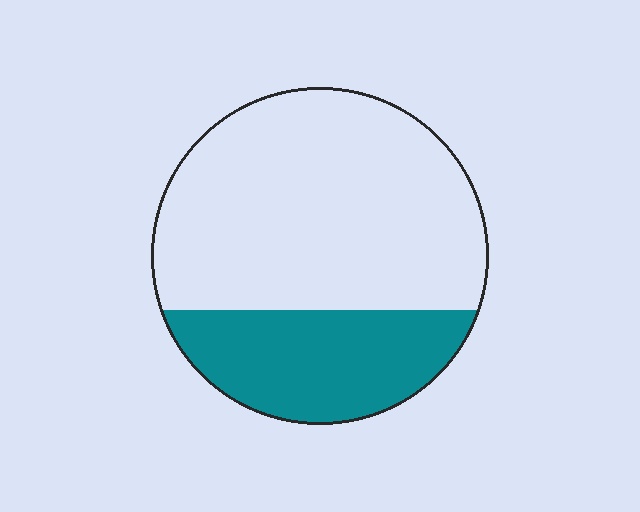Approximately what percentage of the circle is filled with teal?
Approximately 30%.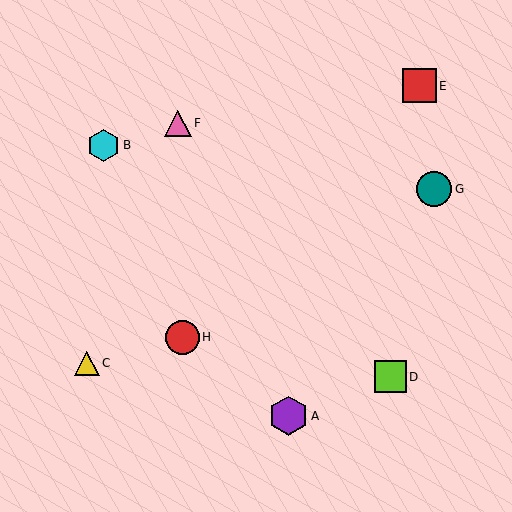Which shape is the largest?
The purple hexagon (labeled A) is the largest.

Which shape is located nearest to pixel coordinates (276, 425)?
The purple hexagon (labeled A) at (288, 416) is nearest to that location.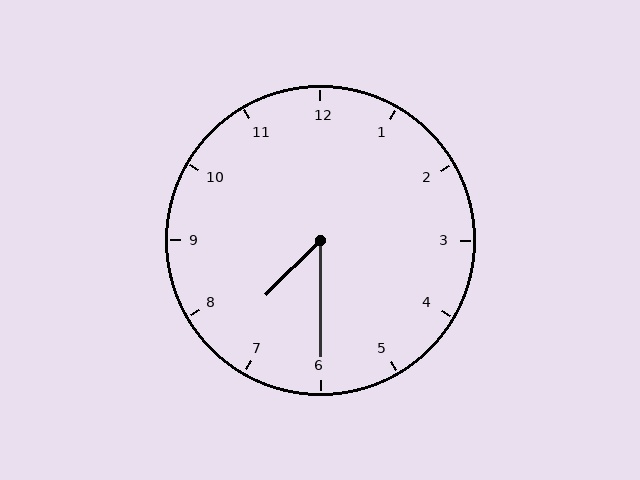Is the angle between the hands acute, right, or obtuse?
It is acute.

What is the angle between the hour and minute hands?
Approximately 45 degrees.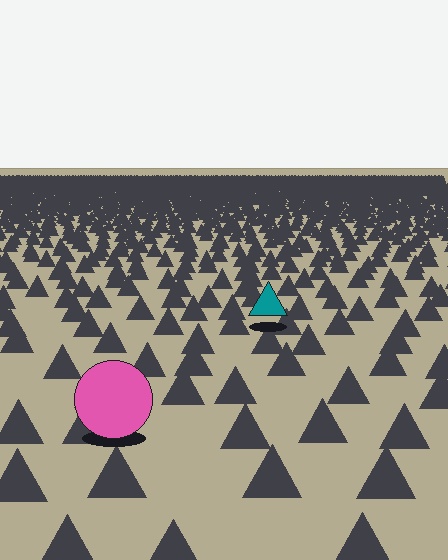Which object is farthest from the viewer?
The teal triangle is farthest from the viewer. It appears smaller and the ground texture around it is denser.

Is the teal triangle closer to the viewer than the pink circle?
No. The pink circle is closer — you can tell from the texture gradient: the ground texture is coarser near it.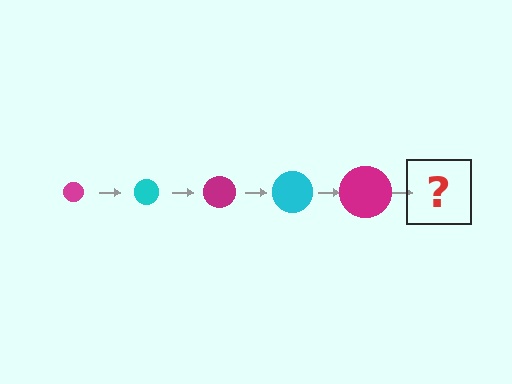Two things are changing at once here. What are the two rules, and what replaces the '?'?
The two rules are that the circle grows larger each step and the color cycles through magenta and cyan. The '?' should be a cyan circle, larger than the previous one.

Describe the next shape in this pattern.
It should be a cyan circle, larger than the previous one.